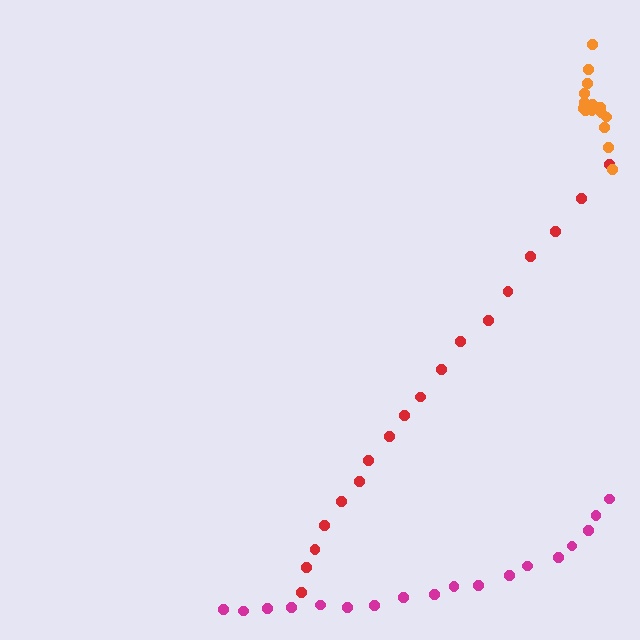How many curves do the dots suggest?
There are 3 distinct paths.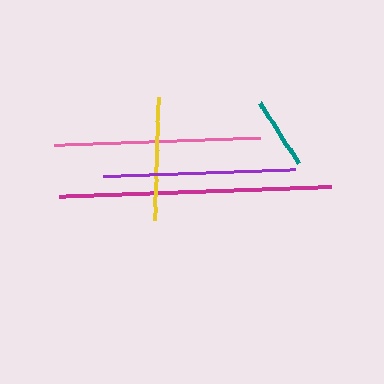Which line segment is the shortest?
The teal line is the shortest at approximately 73 pixels.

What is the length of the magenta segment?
The magenta segment is approximately 272 pixels long.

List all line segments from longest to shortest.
From longest to shortest: magenta, pink, purple, yellow, teal.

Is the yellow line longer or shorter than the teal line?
The yellow line is longer than the teal line.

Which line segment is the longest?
The magenta line is the longest at approximately 272 pixels.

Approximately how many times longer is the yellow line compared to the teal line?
The yellow line is approximately 1.7 times the length of the teal line.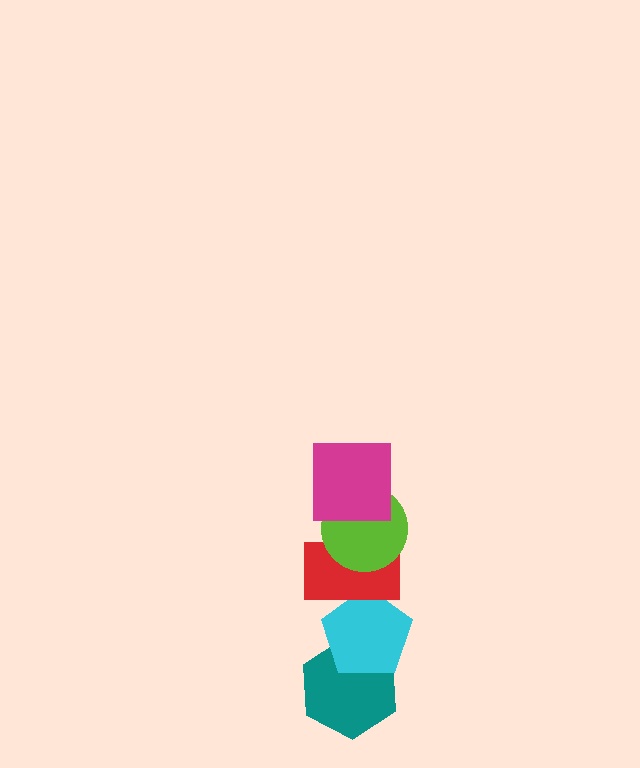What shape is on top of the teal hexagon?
The cyan pentagon is on top of the teal hexagon.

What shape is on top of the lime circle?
The magenta square is on top of the lime circle.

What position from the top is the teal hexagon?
The teal hexagon is 5th from the top.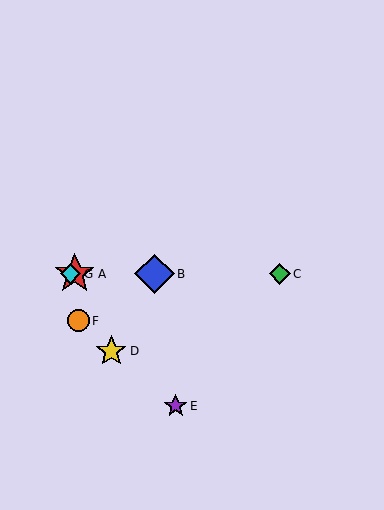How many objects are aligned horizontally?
4 objects (A, B, C, G) are aligned horizontally.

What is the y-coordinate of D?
Object D is at y≈351.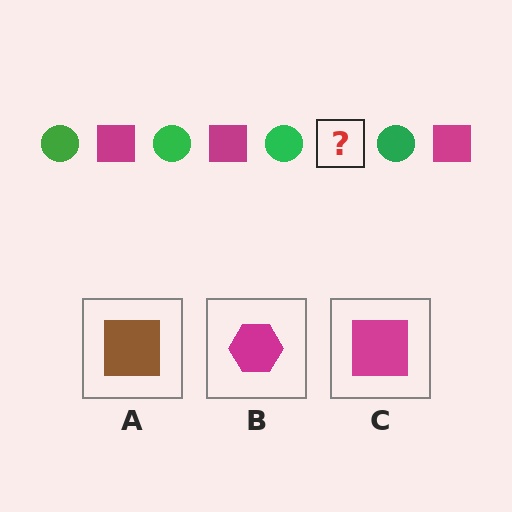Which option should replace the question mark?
Option C.